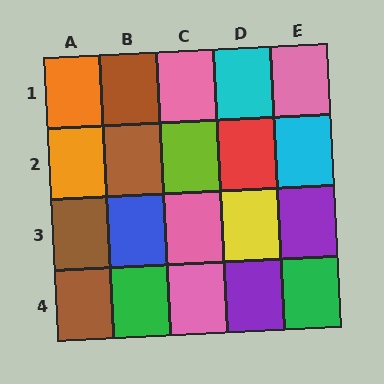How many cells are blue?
1 cell is blue.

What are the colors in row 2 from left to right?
Orange, brown, lime, red, cyan.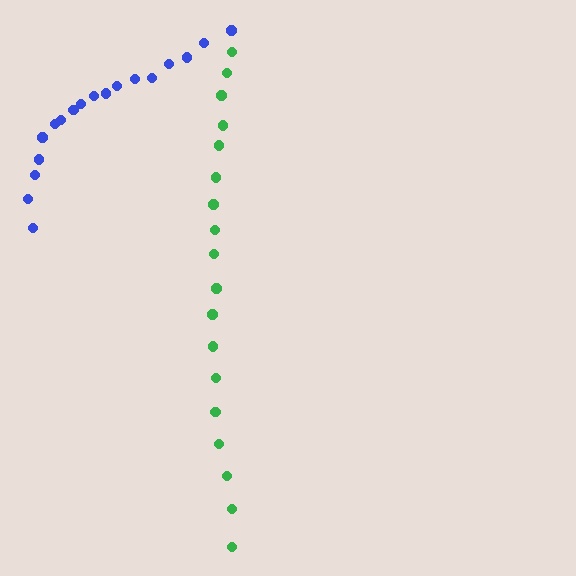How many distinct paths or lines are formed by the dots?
There are 2 distinct paths.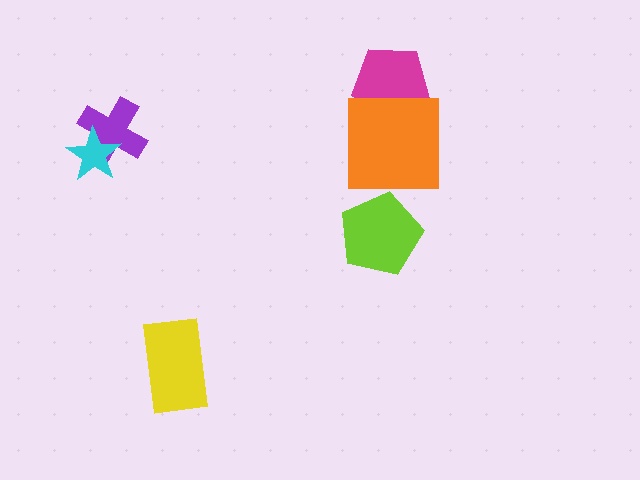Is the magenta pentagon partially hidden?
Yes, it is partially covered by another shape.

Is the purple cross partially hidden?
Yes, it is partially covered by another shape.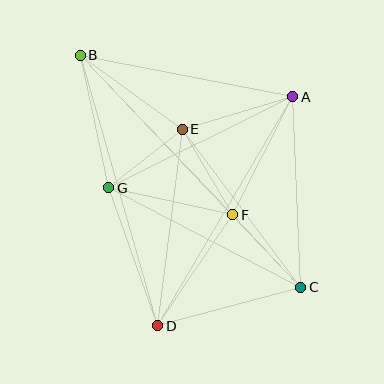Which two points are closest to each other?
Points E and G are closest to each other.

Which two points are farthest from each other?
Points B and C are farthest from each other.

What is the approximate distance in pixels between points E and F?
The distance between E and F is approximately 100 pixels.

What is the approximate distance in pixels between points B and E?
The distance between B and E is approximately 126 pixels.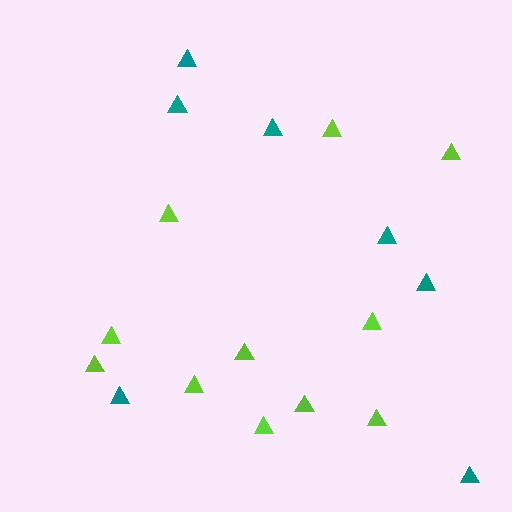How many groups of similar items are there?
There are 2 groups: one group of teal triangles (7) and one group of lime triangles (11).